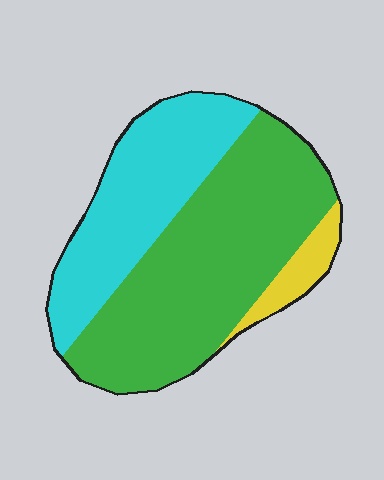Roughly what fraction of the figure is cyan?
Cyan takes up about one third (1/3) of the figure.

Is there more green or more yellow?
Green.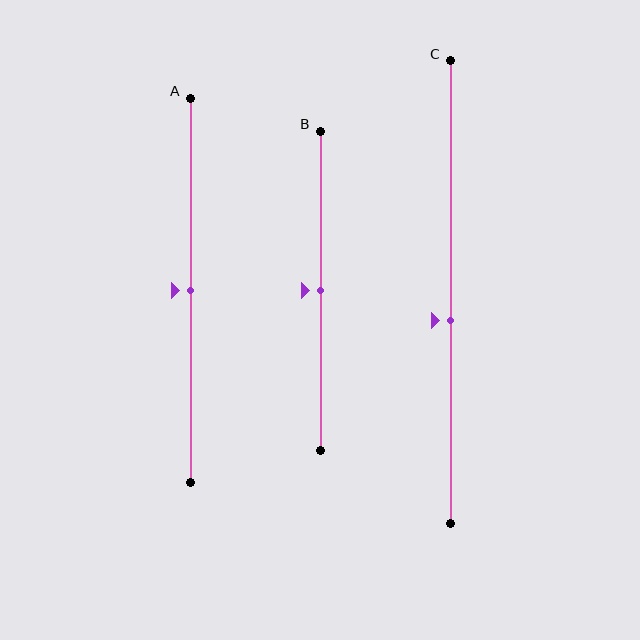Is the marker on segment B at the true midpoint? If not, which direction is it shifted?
Yes, the marker on segment B is at the true midpoint.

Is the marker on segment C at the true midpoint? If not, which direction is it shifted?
No, the marker on segment C is shifted downward by about 6% of the segment length.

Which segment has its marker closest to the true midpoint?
Segment A has its marker closest to the true midpoint.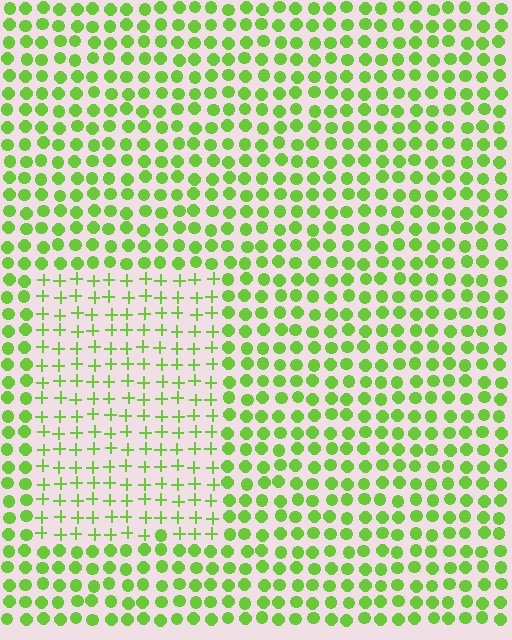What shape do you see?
I see a rectangle.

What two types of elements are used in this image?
The image uses plus signs inside the rectangle region and circles outside it.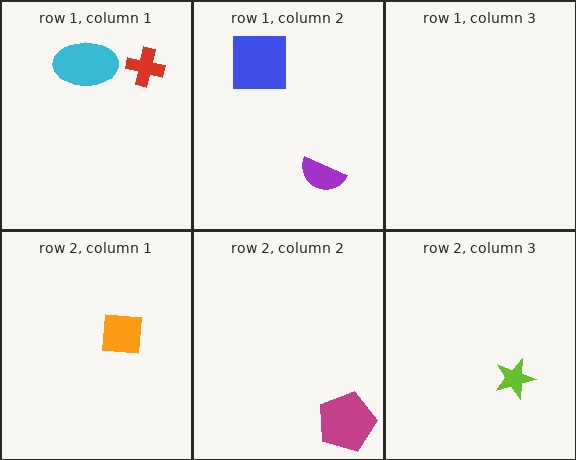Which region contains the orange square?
The row 2, column 1 region.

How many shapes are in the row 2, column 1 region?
1.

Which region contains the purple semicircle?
The row 1, column 2 region.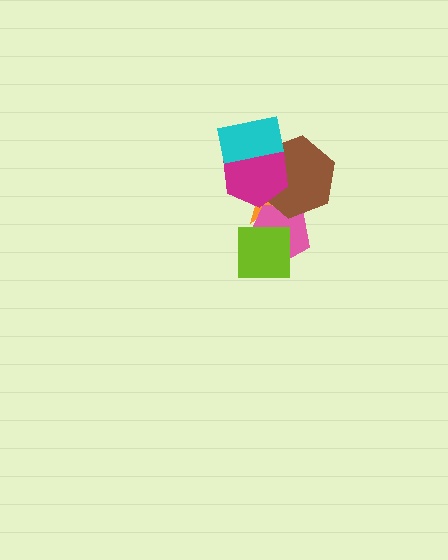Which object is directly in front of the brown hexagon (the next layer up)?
The magenta hexagon is directly in front of the brown hexagon.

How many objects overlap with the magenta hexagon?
3 objects overlap with the magenta hexagon.